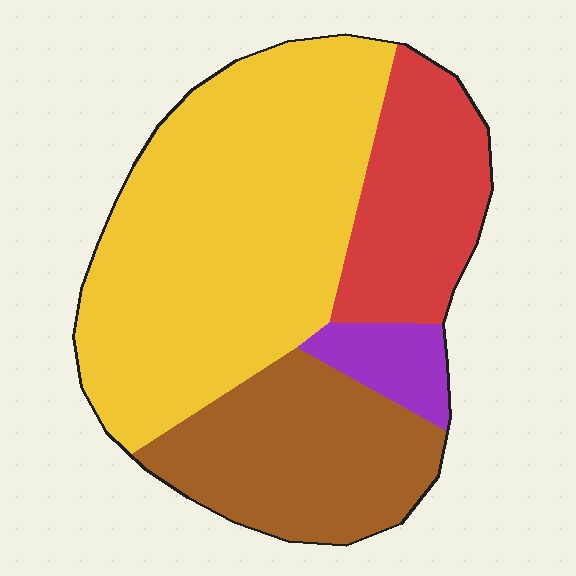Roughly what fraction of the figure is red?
Red takes up about one fifth (1/5) of the figure.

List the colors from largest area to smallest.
From largest to smallest: yellow, brown, red, purple.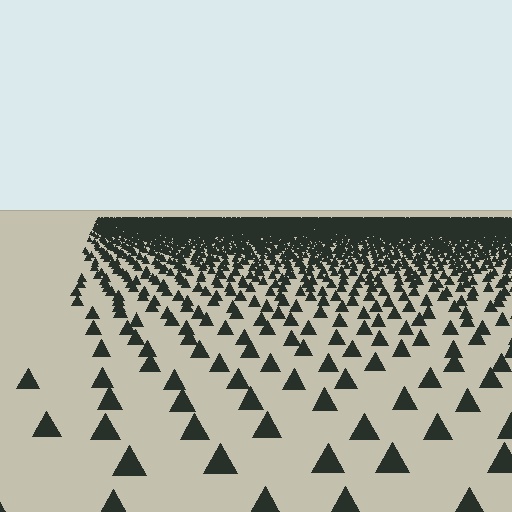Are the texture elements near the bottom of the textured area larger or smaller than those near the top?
Larger. Near the bottom, elements are closer to the viewer and appear at a bigger on-screen size.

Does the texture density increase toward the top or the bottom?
Density increases toward the top.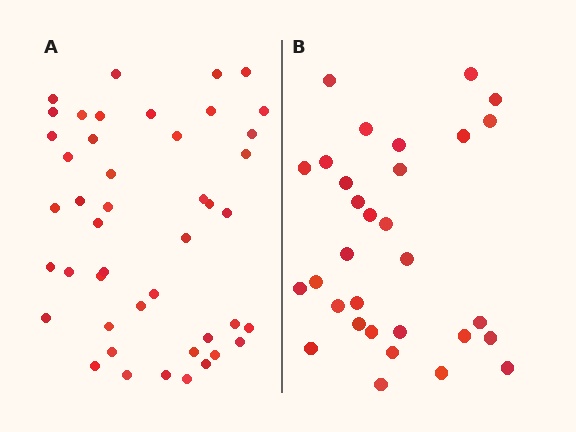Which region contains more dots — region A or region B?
Region A (the left region) has more dots.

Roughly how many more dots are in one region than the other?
Region A has approximately 15 more dots than region B.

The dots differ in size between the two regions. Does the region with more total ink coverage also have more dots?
No. Region B has more total ink coverage because its dots are larger, but region A actually contains more individual dots. Total area can be misleading — the number of items is what matters here.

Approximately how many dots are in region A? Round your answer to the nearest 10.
About 40 dots. (The exact count is 45, which rounds to 40.)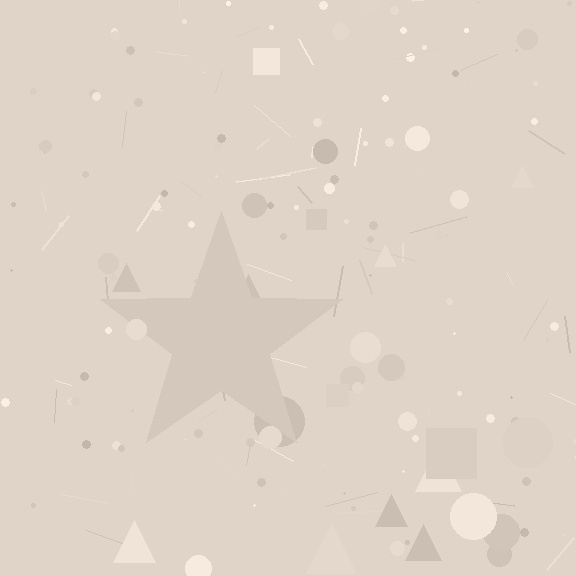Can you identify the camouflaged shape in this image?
The camouflaged shape is a star.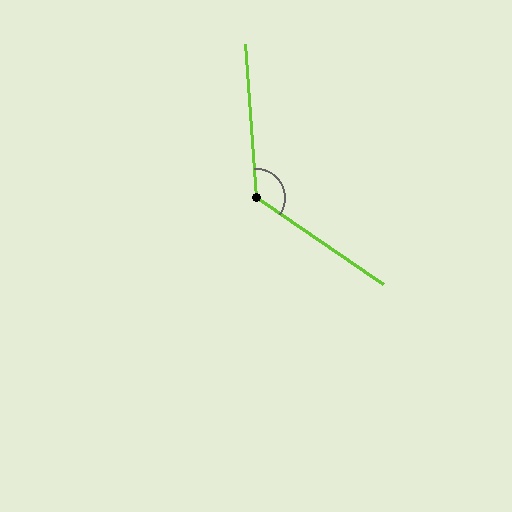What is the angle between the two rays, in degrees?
Approximately 129 degrees.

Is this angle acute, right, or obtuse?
It is obtuse.